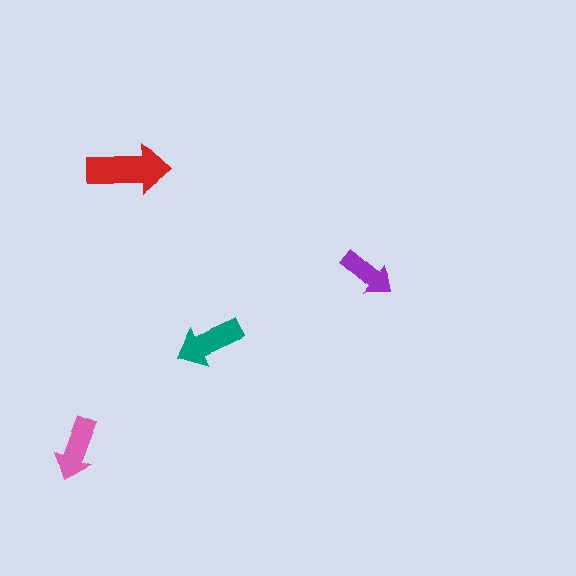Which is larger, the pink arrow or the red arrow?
The red one.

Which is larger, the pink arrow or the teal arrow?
The teal one.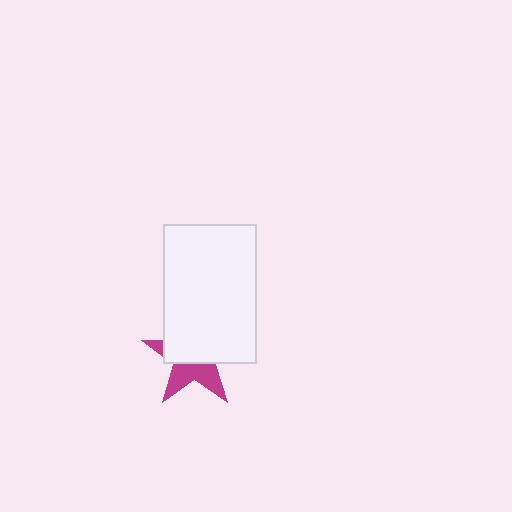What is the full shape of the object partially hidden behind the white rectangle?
The partially hidden object is a magenta star.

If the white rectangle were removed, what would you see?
You would see the complete magenta star.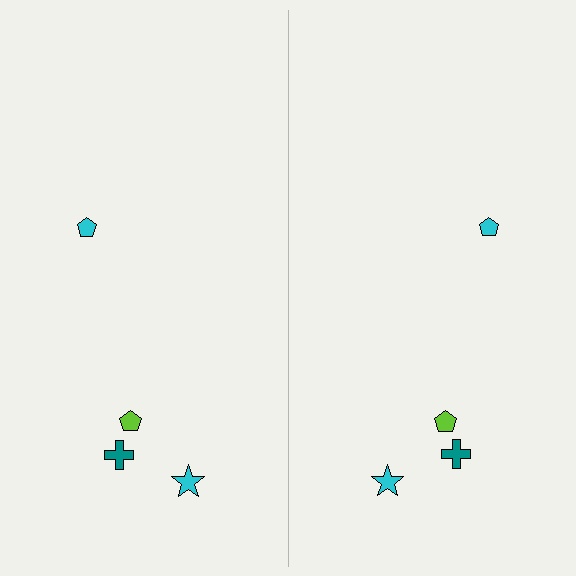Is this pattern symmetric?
Yes, this pattern has bilateral (reflection) symmetry.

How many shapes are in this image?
There are 8 shapes in this image.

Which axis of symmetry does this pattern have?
The pattern has a vertical axis of symmetry running through the center of the image.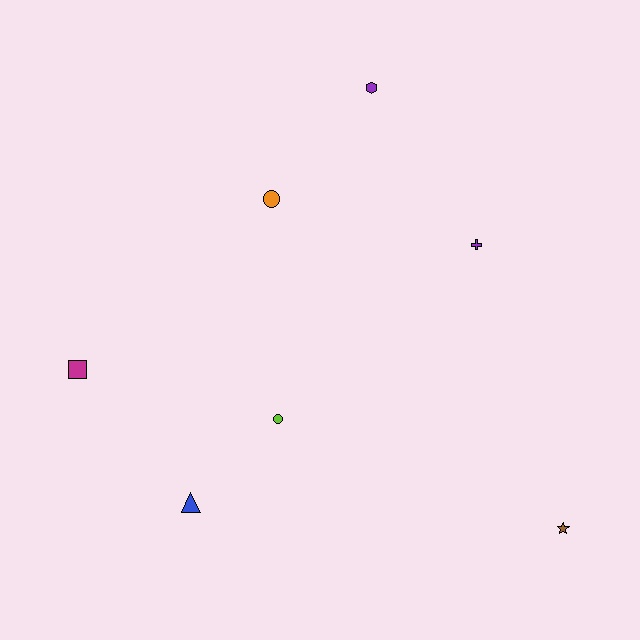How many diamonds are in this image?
There are no diamonds.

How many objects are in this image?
There are 7 objects.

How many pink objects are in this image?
There are no pink objects.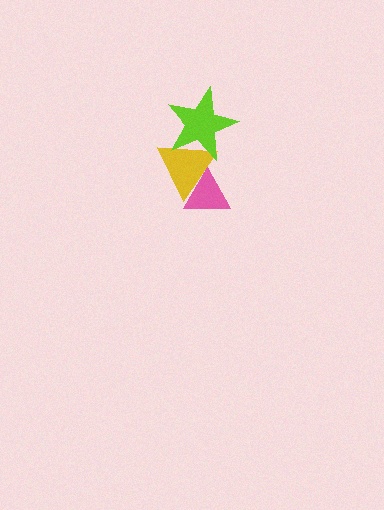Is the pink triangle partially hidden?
Yes, it is partially covered by another shape.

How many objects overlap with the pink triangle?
1 object overlaps with the pink triangle.